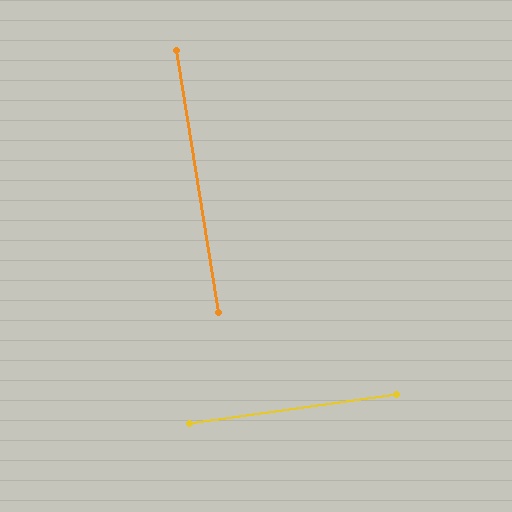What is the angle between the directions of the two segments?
Approximately 89 degrees.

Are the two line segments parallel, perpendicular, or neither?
Perpendicular — they meet at approximately 89°.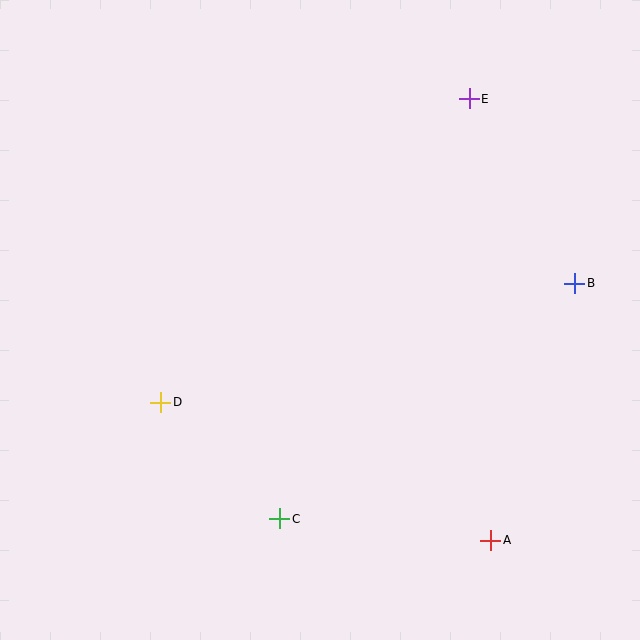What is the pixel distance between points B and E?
The distance between B and E is 212 pixels.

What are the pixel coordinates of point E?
Point E is at (469, 99).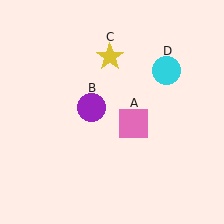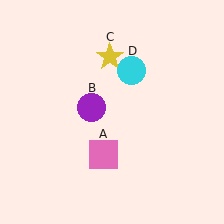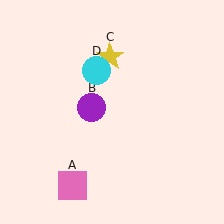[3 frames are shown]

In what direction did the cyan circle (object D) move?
The cyan circle (object D) moved left.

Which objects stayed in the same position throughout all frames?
Purple circle (object B) and yellow star (object C) remained stationary.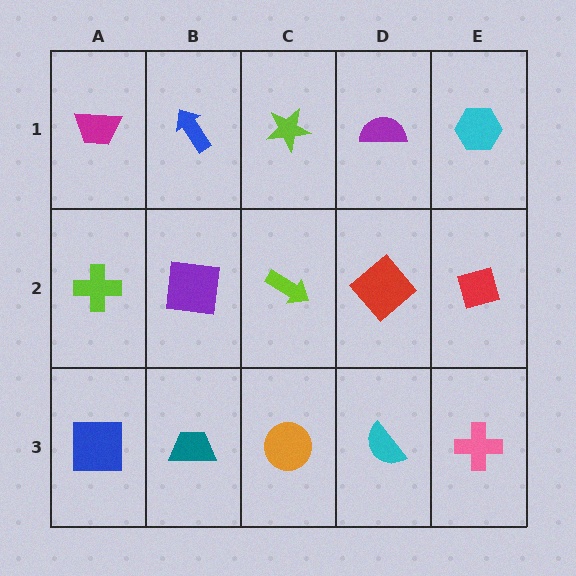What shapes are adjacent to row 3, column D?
A red diamond (row 2, column D), an orange circle (row 3, column C), a pink cross (row 3, column E).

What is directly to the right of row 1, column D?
A cyan hexagon.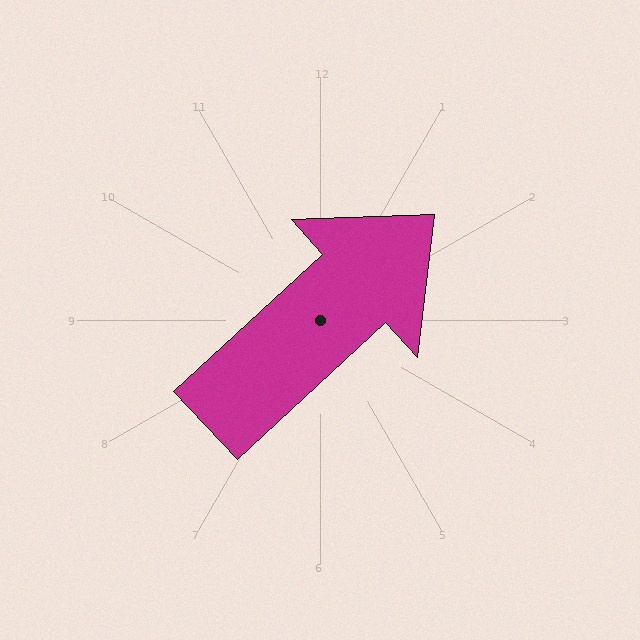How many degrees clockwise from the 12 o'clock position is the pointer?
Approximately 47 degrees.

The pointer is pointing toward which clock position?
Roughly 2 o'clock.